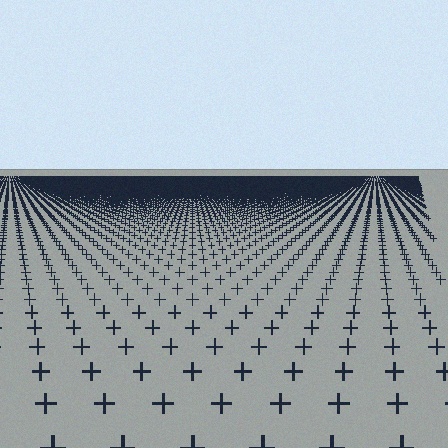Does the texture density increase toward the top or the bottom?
Density increases toward the top.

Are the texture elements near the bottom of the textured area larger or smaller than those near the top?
Larger. Near the bottom, elements are closer to the viewer and appear at a bigger on-screen size.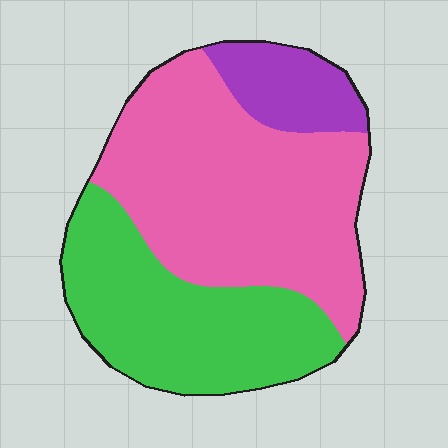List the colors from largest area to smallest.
From largest to smallest: pink, green, purple.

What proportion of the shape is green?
Green takes up about three eighths (3/8) of the shape.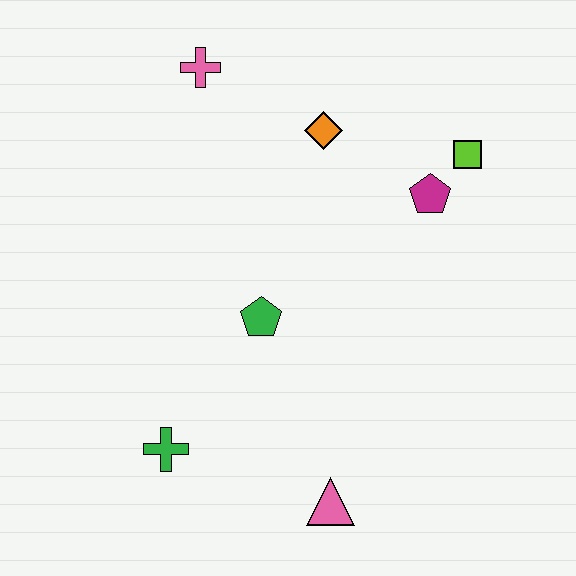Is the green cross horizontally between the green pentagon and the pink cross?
No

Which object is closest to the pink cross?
The orange diamond is closest to the pink cross.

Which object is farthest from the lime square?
The green cross is farthest from the lime square.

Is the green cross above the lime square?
No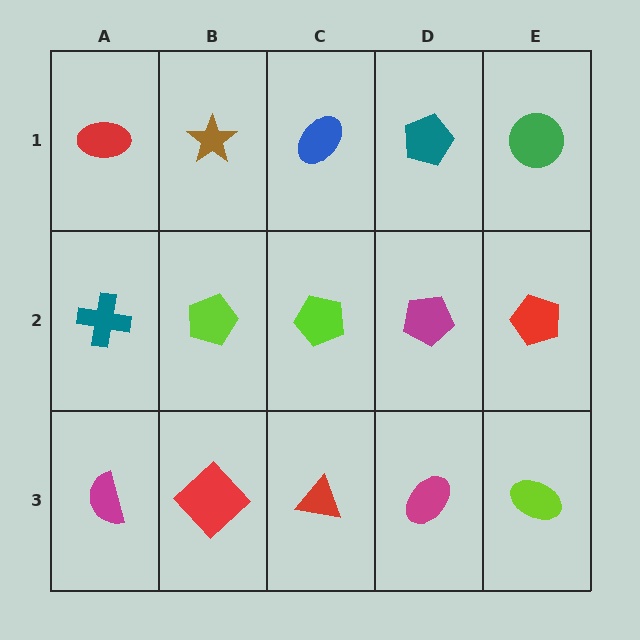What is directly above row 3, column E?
A red pentagon.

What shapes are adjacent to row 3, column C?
A lime pentagon (row 2, column C), a red diamond (row 3, column B), a magenta ellipse (row 3, column D).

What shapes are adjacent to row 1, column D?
A magenta pentagon (row 2, column D), a blue ellipse (row 1, column C), a green circle (row 1, column E).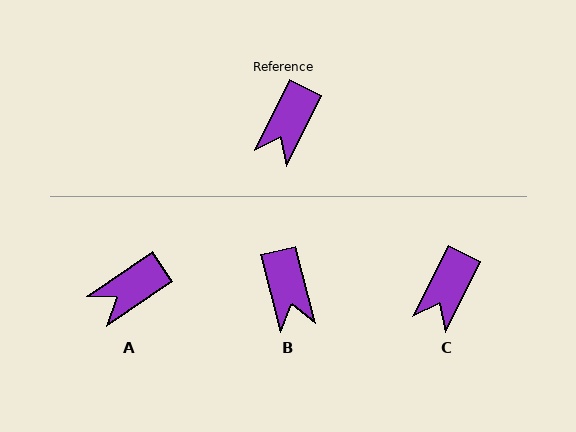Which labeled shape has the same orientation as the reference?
C.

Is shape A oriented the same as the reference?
No, it is off by about 30 degrees.